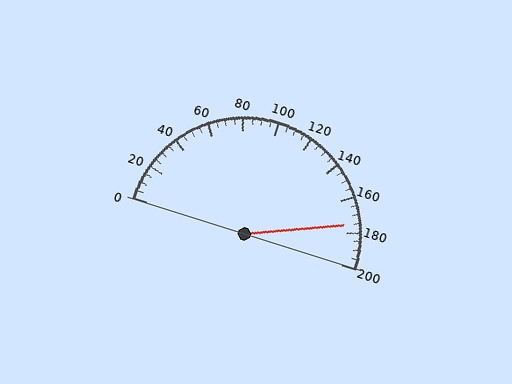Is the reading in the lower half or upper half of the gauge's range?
The reading is in the upper half of the range (0 to 200).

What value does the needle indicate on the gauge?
The needle indicates approximately 175.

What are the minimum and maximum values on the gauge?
The gauge ranges from 0 to 200.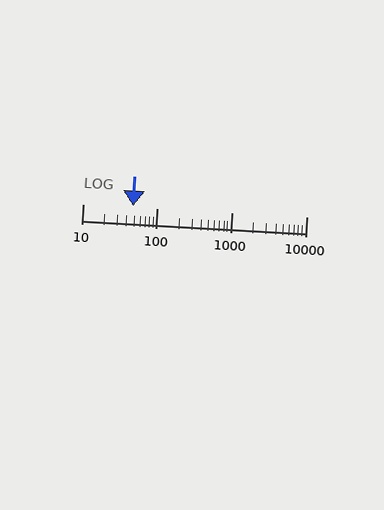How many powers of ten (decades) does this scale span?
The scale spans 3 decades, from 10 to 10000.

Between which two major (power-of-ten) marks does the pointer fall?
The pointer is between 10 and 100.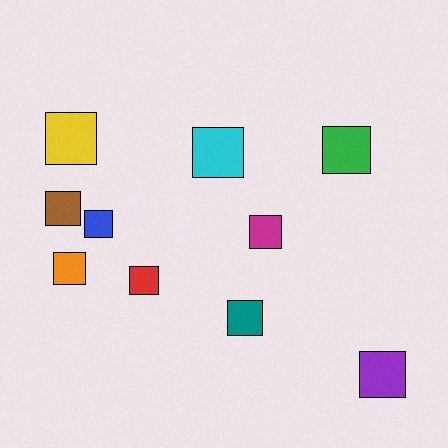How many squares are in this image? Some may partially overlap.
There are 10 squares.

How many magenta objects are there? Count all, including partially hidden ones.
There is 1 magenta object.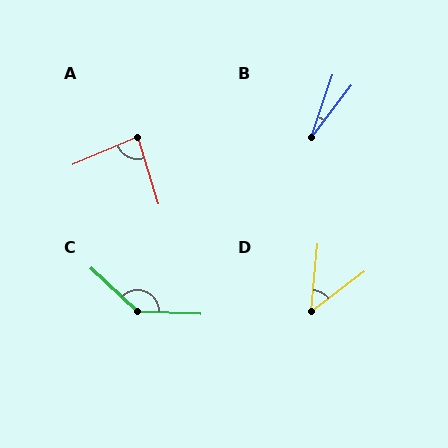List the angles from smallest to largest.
B (18°), D (47°), A (84°), C (139°).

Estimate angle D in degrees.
Approximately 47 degrees.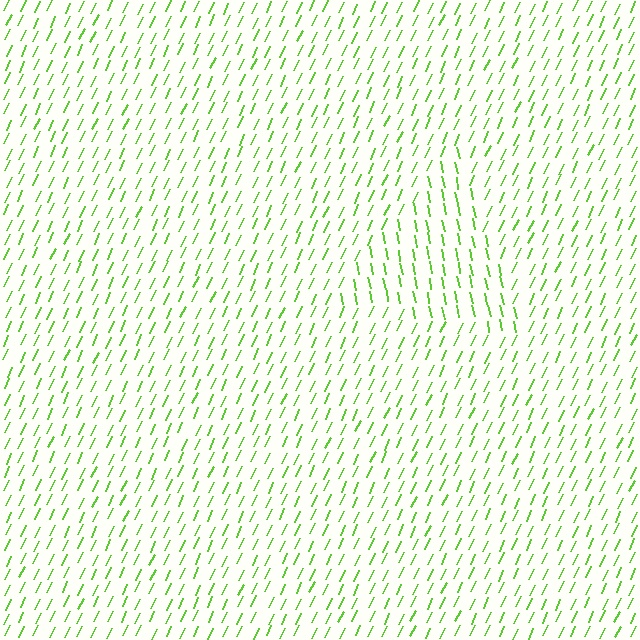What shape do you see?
I see a triangle.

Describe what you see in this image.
The image is filled with small lime line segments. A triangle region in the image has lines oriented differently from the surrounding lines, creating a visible texture boundary.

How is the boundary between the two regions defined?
The boundary is defined purely by a change in line orientation (approximately 37 degrees difference). All lines are the same color and thickness.